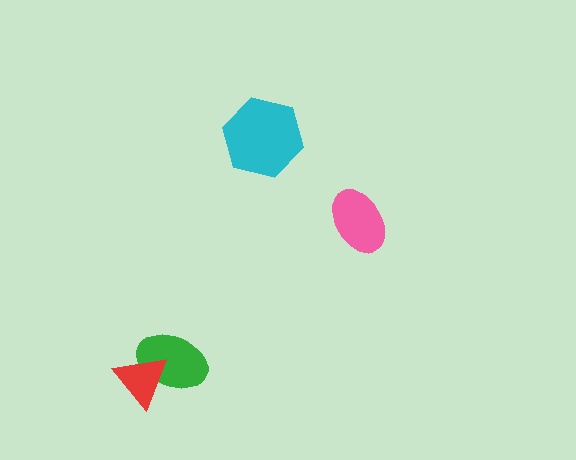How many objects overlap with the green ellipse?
1 object overlaps with the green ellipse.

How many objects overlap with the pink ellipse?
0 objects overlap with the pink ellipse.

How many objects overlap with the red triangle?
1 object overlaps with the red triangle.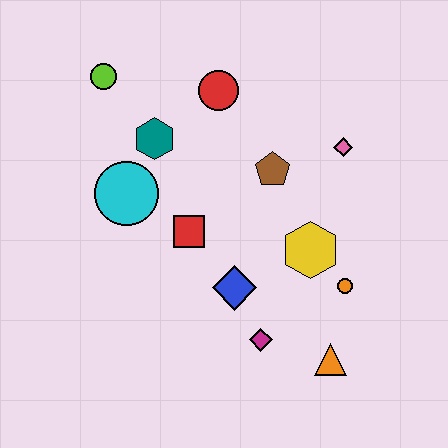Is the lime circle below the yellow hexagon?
No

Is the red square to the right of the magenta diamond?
No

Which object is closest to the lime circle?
The teal hexagon is closest to the lime circle.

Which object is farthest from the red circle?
The orange triangle is farthest from the red circle.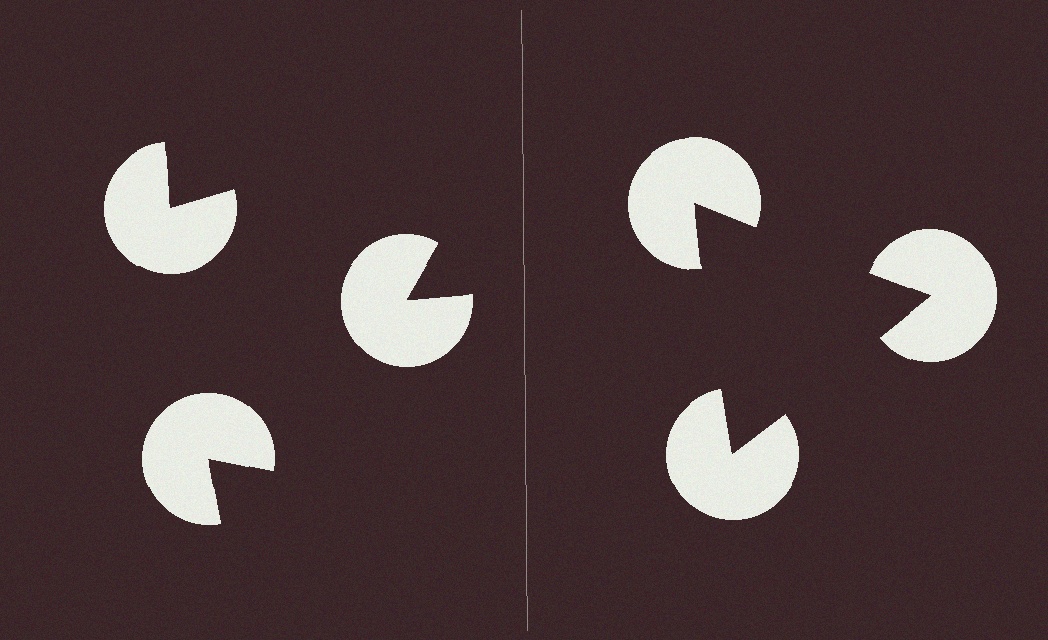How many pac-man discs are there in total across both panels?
6 — 3 on each side.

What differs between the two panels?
The pac-man discs are positioned identically on both sides; only the wedge orientations differ. On the right they align to a triangle; on the left they are misaligned.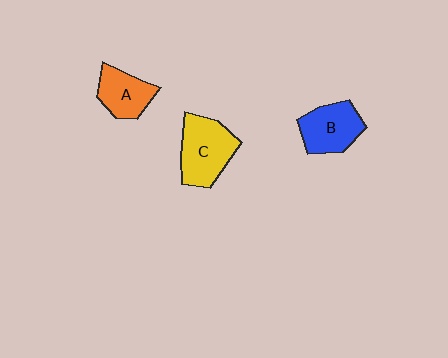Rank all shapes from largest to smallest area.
From largest to smallest: C (yellow), B (blue), A (orange).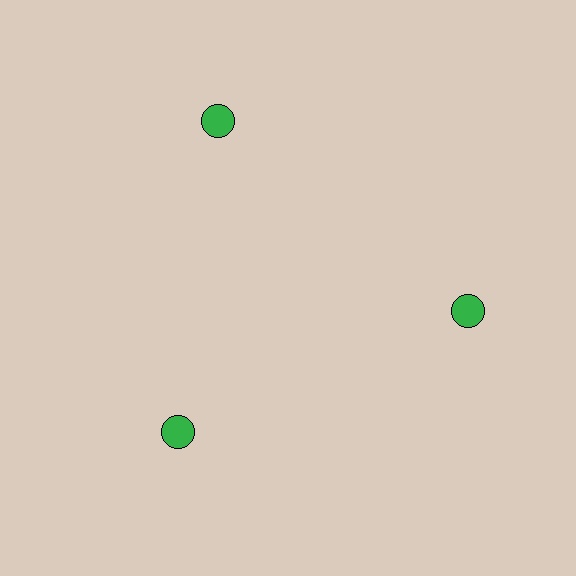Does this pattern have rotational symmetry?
Yes, this pattern has 3-fold rotational symmetry. It looks the same after rotating 120 degrees around the center.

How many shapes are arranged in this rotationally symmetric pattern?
There are 3 shapes, arranged in 3 groups of 1.